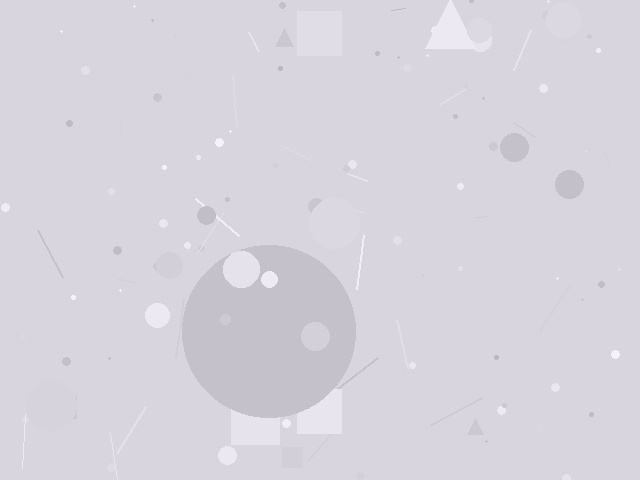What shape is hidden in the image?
A circle is hidden in the image.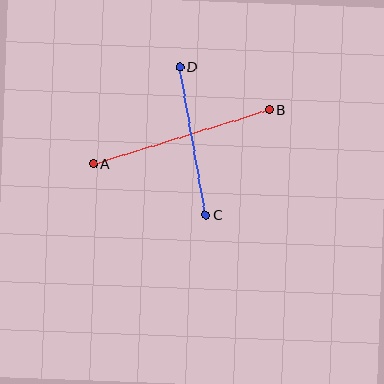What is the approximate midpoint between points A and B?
The midpoint is at approximately (181, 137) pixels.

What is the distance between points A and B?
The distance is approximately 184 pixels.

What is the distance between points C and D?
The distance is approximately 150 pixels.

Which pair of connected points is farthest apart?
Points A and B are farthest apart.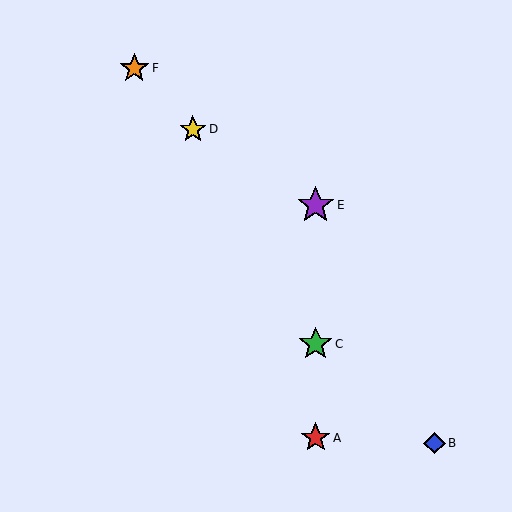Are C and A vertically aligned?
Yes, both are at x≈316.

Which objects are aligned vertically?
Objects A, C, E are aligned vertically.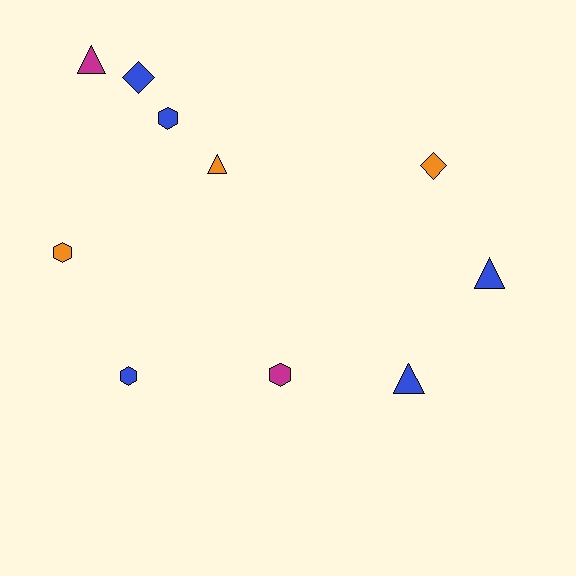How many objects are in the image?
There are 10 objects.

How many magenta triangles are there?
There is 1 magenta triangle.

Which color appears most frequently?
Blue, with 5 objects.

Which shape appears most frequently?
Triangle, with 4 objects.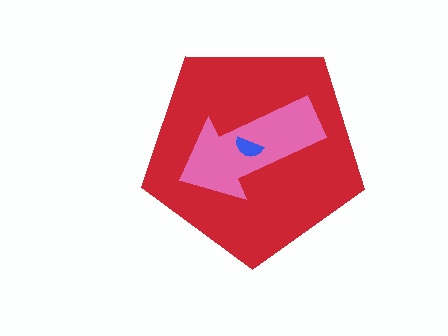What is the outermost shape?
The red pentagon.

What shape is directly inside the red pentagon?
The pink arrow.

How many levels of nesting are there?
3.